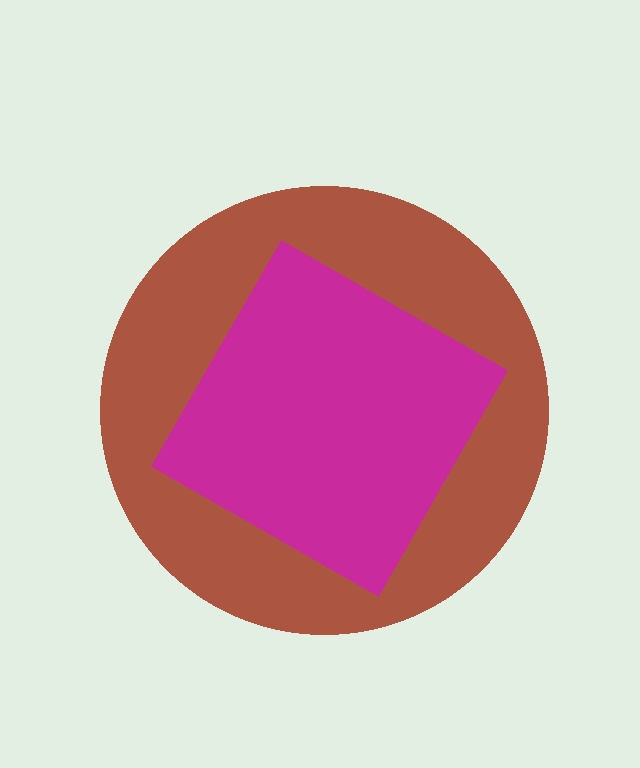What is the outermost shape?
The brown circle.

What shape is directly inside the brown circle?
The magenta square.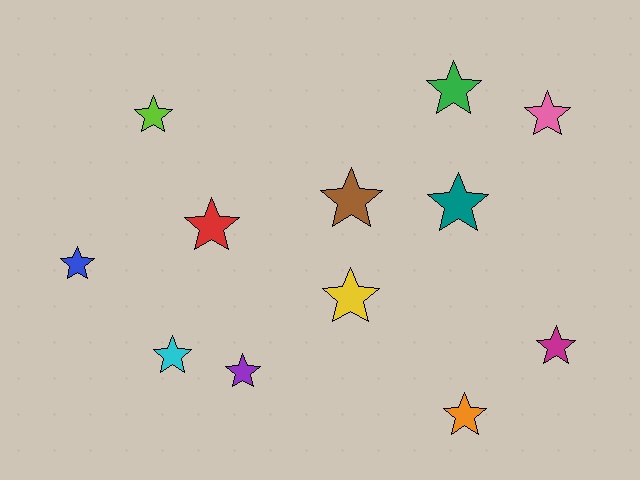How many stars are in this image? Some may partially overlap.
There are 12 stars.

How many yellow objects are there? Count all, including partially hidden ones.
There is 1 yellow object.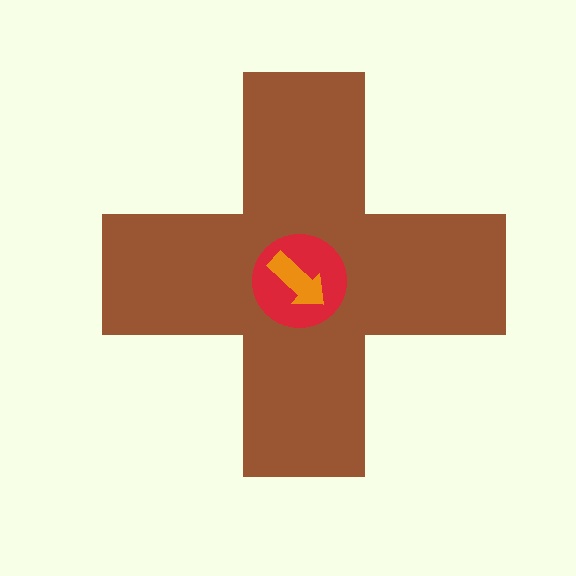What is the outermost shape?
The brown cross.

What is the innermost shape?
The orange arrow.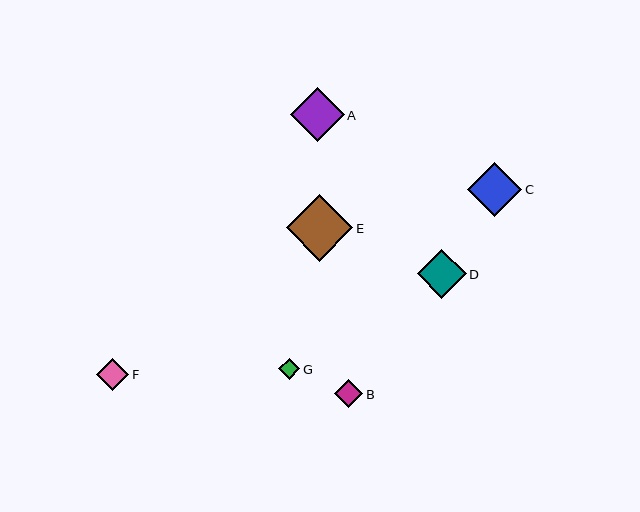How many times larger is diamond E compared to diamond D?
Diamond E is approximately 1.4 times the size of diamond D.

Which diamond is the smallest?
Diamond G is the smallest with a size of approximately 21 pixels.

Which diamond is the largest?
Diamond E is the largest with a size of approximately 66 pixels.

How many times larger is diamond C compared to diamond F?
Diamond C is approximately 1.7 times the size of diamond F.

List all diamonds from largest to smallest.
From largest to smallest: E, C, A, D, F, B, G.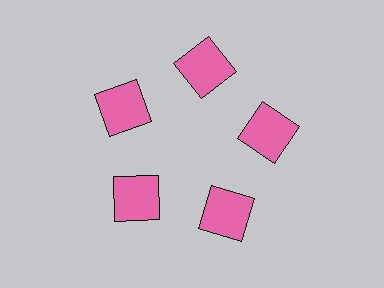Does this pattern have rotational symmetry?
Yes, this pattern has 5-fold rotational symmetry. It looks the same after rotating 72 degrees around the center.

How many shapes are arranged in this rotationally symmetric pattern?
There are 5 shapes, arranged in 5 groups of 1.